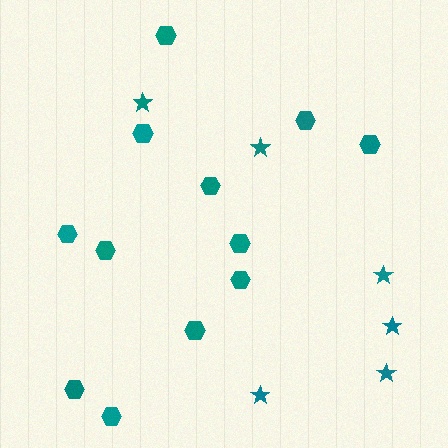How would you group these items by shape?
There are 2 groups: one group of stars (6) and one group of hexagons (12).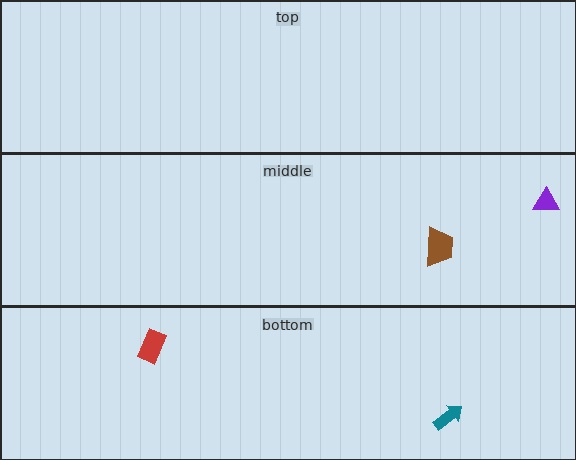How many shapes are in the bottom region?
2.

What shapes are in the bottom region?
The red rectangle, the teal arrow.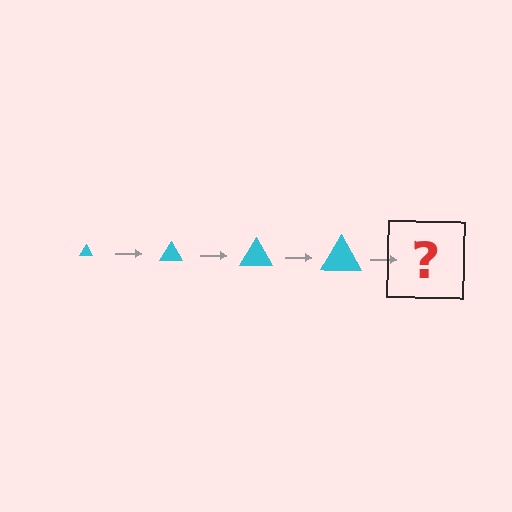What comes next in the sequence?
The next element should be a cyan triangle, larger than the previous one.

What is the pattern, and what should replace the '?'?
The pattern is that the triangle gets progressively larger each step. The '?' should be a cyan triangle, larger than the previous one.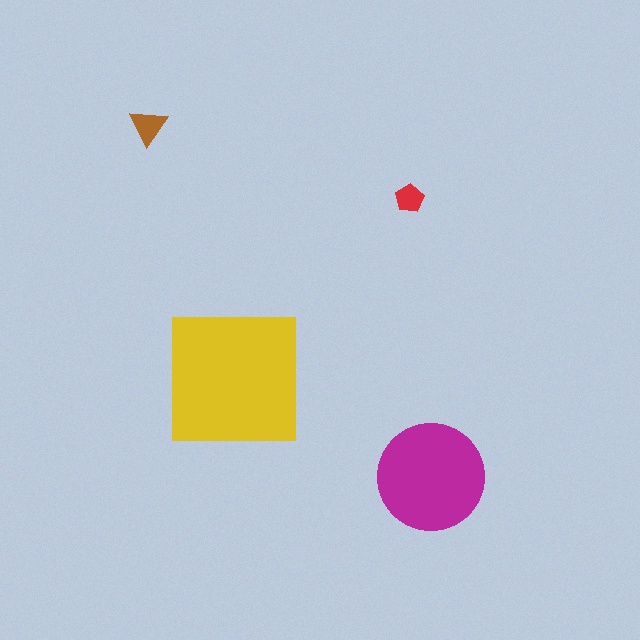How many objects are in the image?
There are 4 objects in the image.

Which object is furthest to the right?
The magenta circle is rightmost.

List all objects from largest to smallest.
The yellow square, the magenta circle, the brown triangle, the red pentagon.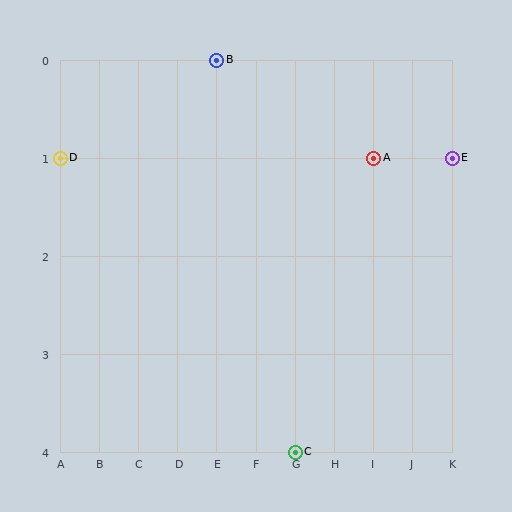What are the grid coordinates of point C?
Point C is at grid coordinates (G, 4).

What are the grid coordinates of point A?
Point A is at grid coordinates (I, 1).